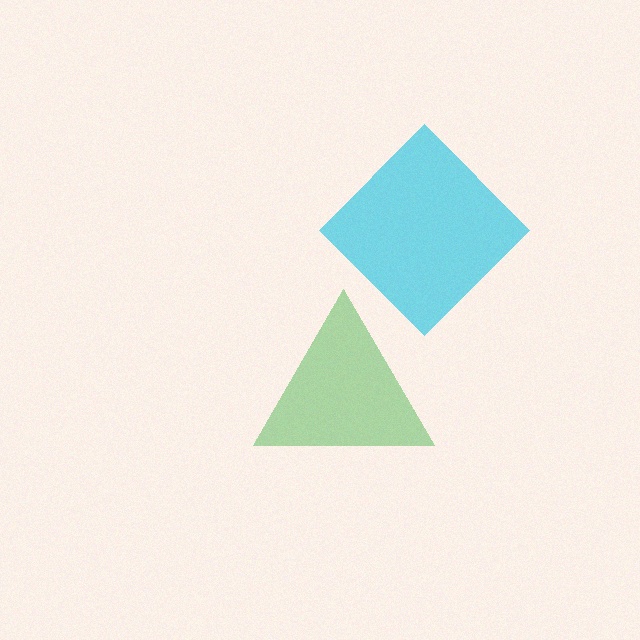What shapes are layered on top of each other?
The layered shapes are: a green triangle, a cyan diamond.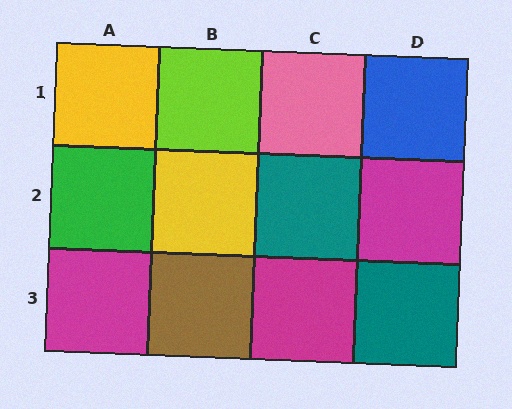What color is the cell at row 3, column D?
Teal.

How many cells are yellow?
2 cells are yellow.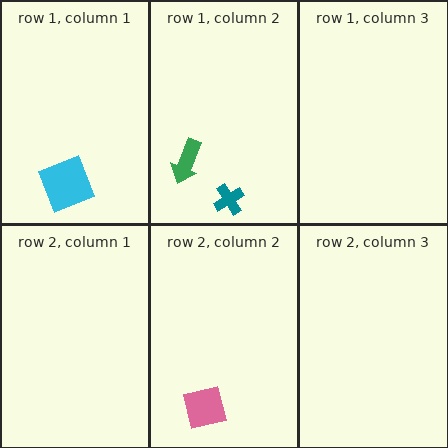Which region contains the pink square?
The row 2, column 2 region.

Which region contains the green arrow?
The row 1, column 2 region.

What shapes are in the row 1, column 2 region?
The teal cross, the green arrow.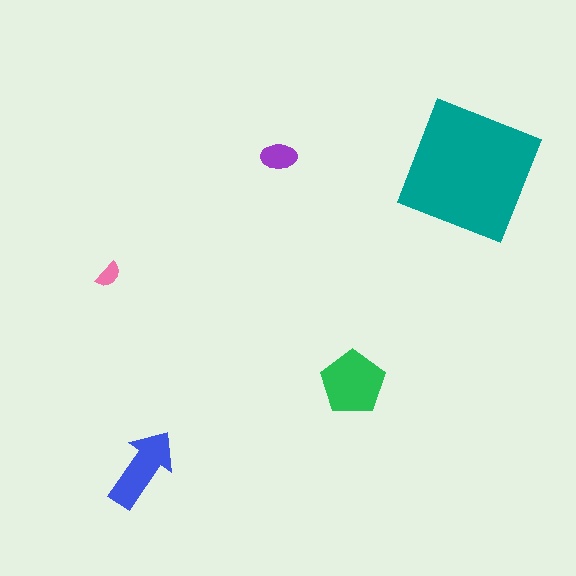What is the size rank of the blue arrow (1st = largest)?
3rd.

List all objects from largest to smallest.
The teal square, the green pentagon, the blue arrow, the purple ellipse, the pink semicircle.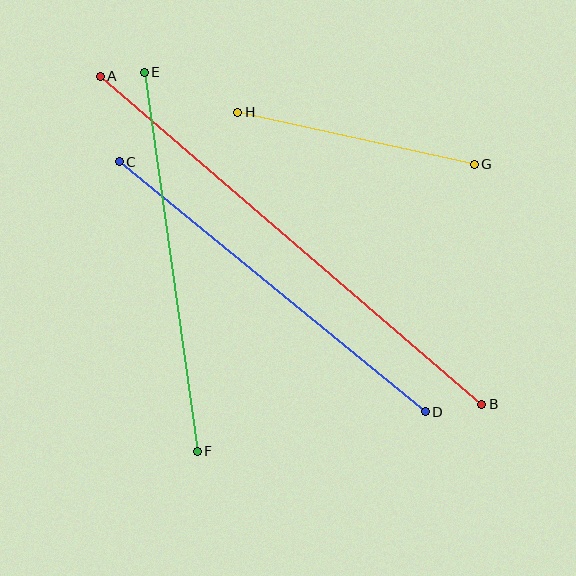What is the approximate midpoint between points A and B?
The midpoint is at approximately (291, 240) pixels.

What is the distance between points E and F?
The distance is approximately 383 pixels.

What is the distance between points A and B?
The distance is approximately 503 pixels.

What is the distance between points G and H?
The distance is approximately 242 pixels.